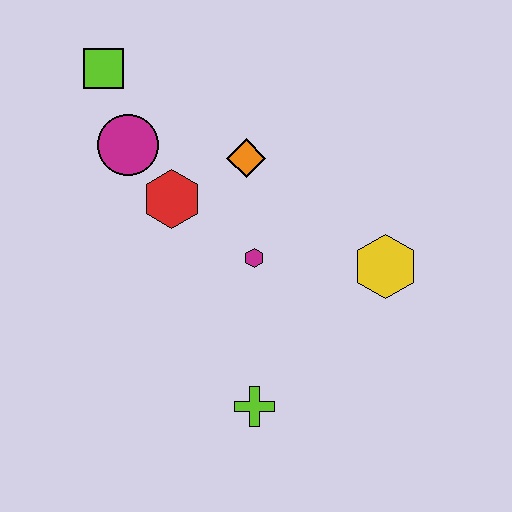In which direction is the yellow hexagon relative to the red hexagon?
The yellow hexagon is to the right of the red hexagon.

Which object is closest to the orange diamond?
The red hexagon is closest to the orange diamond.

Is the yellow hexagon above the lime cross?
Yes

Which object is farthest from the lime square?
The lime cross is farthest from the lime square.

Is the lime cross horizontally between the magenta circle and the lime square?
No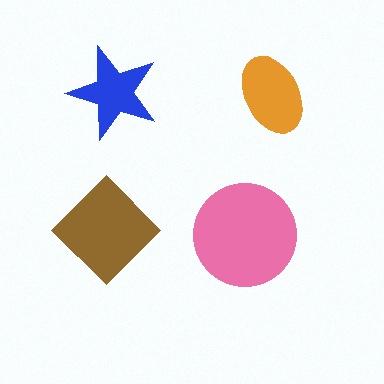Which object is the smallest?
The blue star.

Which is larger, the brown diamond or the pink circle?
The pink circle.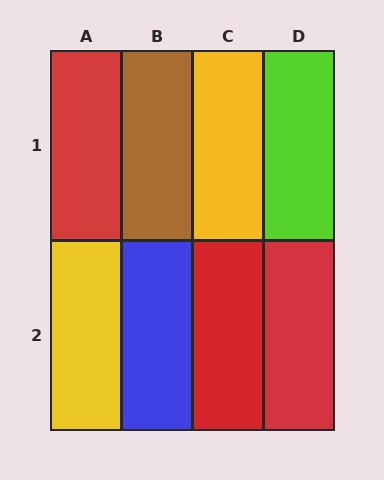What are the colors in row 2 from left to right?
Yellow, blue, red, red.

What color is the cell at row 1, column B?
Brown.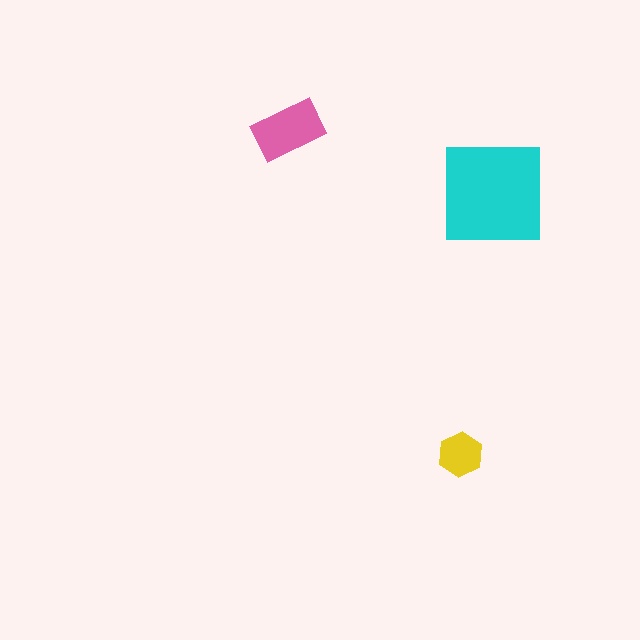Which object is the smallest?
The yellow hexagon.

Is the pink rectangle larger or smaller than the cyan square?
Smaller.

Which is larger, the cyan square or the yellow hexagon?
The cyan square.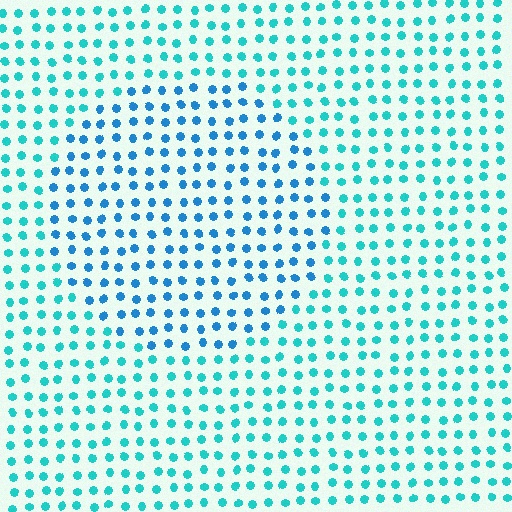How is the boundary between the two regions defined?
The boundary is defined purely by a slight shift in hue (about 28 degrees). Spacing, size, and orientation are identical on both sides.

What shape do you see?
I see a circle.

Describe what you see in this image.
The image is filled with small cyan elements in a uniform arrangement. A circle-shaped region is visible where the elements are tinted to a slightly different hue, forming a subtle color boundary.